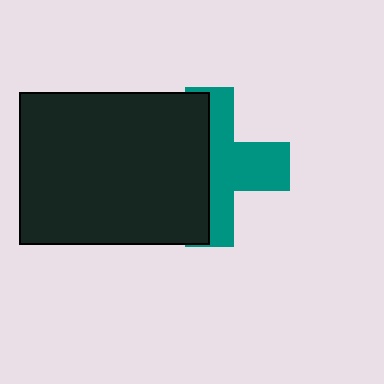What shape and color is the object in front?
The object in front is a black rectangle.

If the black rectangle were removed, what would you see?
You would see the complete teal cross.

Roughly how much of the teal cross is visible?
About half of it is visible (roughly 51%).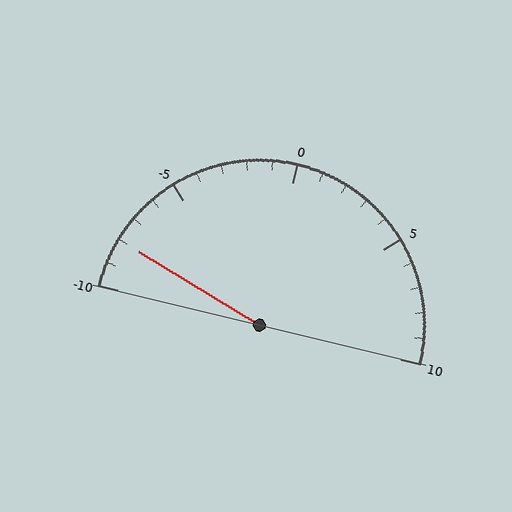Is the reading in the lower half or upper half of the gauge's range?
The reading is in the lower half of the range (-10 to 10).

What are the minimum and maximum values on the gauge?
The gauge ranges from -10 to 10.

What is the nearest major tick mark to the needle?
The nearest major tick mark is -10.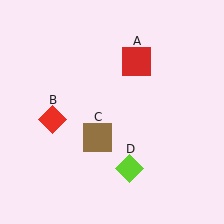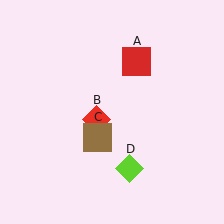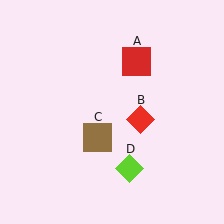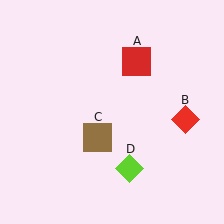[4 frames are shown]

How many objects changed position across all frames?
1 object changed position: red diamond (object B).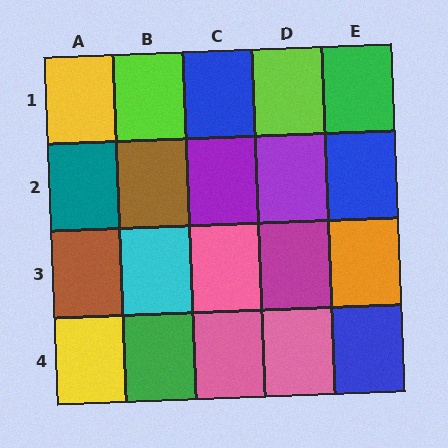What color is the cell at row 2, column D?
Purple.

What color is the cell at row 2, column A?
Teal.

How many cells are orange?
1 cell is orange.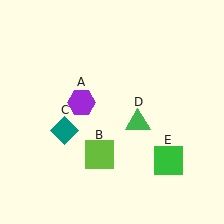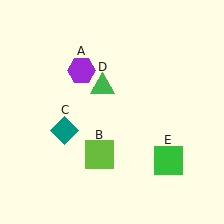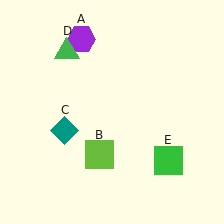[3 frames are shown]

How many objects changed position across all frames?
2 objects changed position: purple hexagon (object A), green triangle (object D).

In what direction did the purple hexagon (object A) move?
The purple hexagon (object A) moved up.